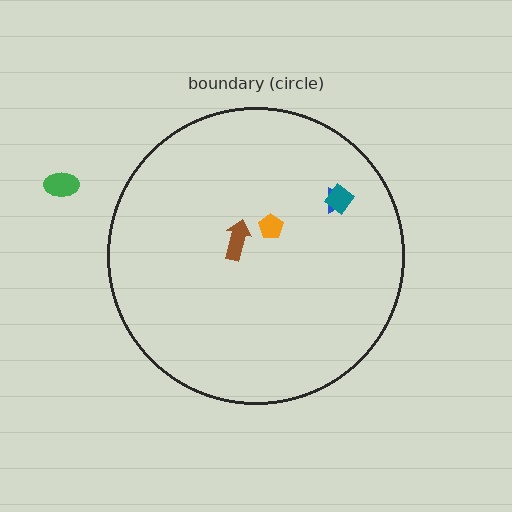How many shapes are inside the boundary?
4 inside, 1 outside.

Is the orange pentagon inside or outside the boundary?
Inside.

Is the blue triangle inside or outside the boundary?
Inside.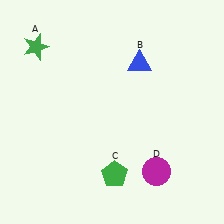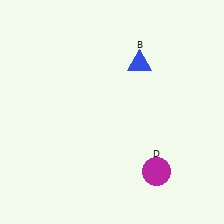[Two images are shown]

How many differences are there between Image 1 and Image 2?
There are 2 differences between the two images.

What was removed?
The green star (A), the green pentagon (C) were removed in Image 2.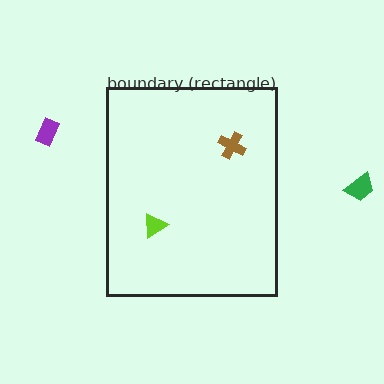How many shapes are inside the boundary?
2 inside, 2 outside.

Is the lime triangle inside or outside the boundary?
Inside.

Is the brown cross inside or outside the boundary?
Inside.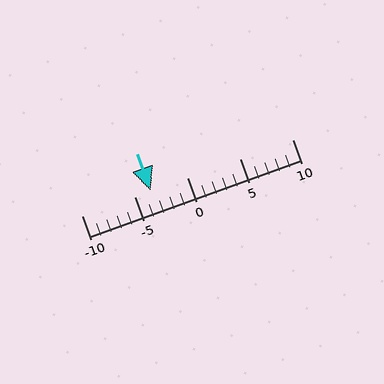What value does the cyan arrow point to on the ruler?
The cyan arrow points to approximately -3.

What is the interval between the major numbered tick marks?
The major tick marks are spaced 5 units apart.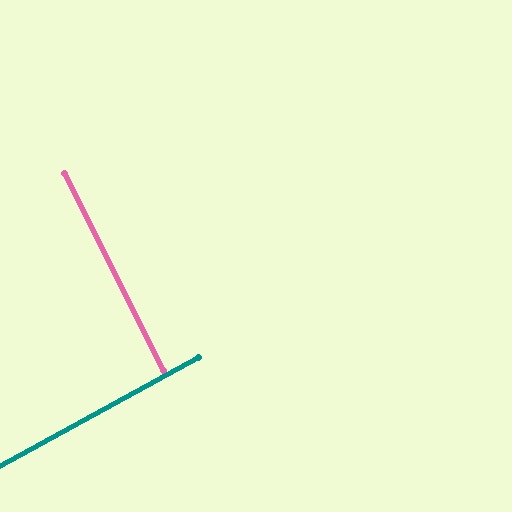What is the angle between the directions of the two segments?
Approximately 88 degrees.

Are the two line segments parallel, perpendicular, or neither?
Perpendicular — they meet at approximately 88°.